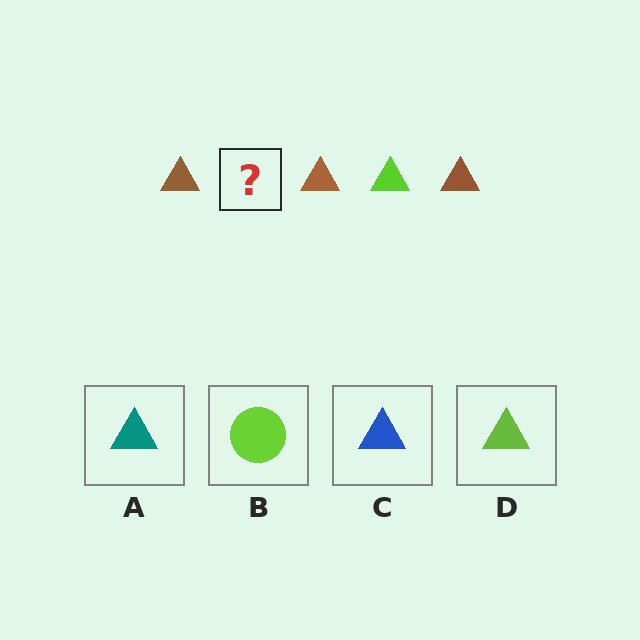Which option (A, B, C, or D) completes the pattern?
D.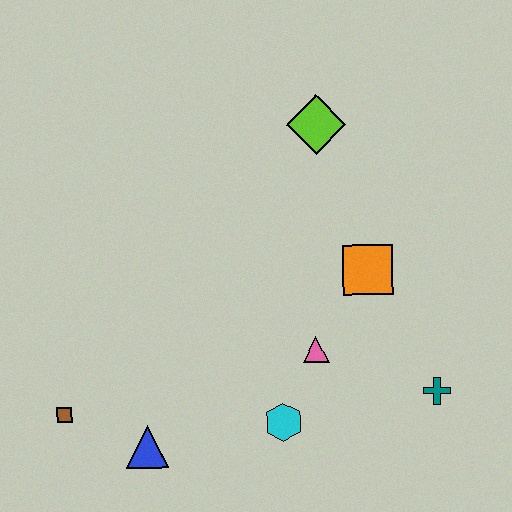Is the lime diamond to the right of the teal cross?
No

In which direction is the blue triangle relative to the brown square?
The blue triangle is to the right of the brown square.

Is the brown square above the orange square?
No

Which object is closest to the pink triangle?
The cyan hexagon is closest to the pink triangle.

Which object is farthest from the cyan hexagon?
The lime diamond is farthest from the cyan hexagon.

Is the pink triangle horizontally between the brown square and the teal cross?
Yes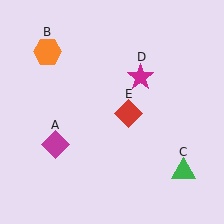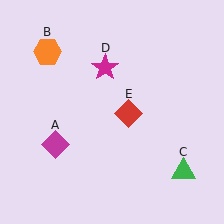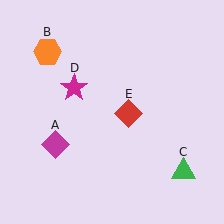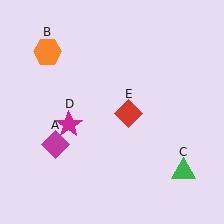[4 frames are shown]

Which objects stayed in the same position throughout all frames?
Magenta diamond (object A) and orange hexagon (object B) and green triangle (object C) and red diamond (object E) remained stationary.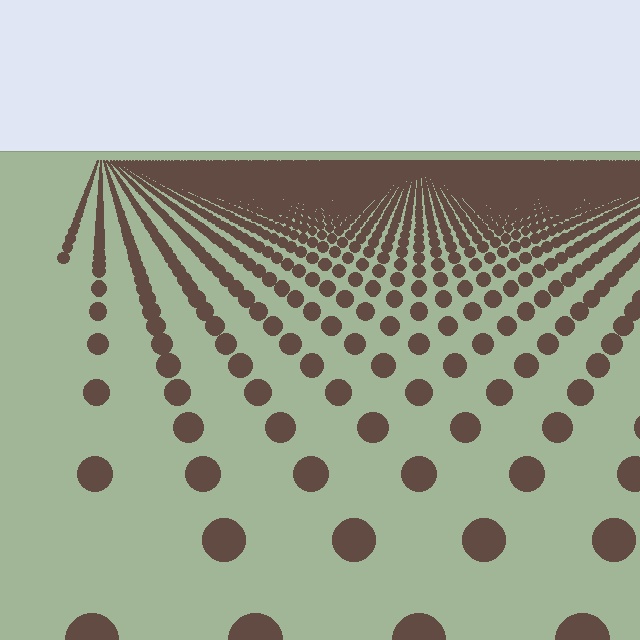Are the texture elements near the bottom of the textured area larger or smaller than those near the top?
Larger. Near the bottom, elements are closer to the viewer and appear at a bigger on-screen size.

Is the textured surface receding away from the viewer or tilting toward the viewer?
The surface is receding away from the viewer. Texture elements get smaller and denser toward the top.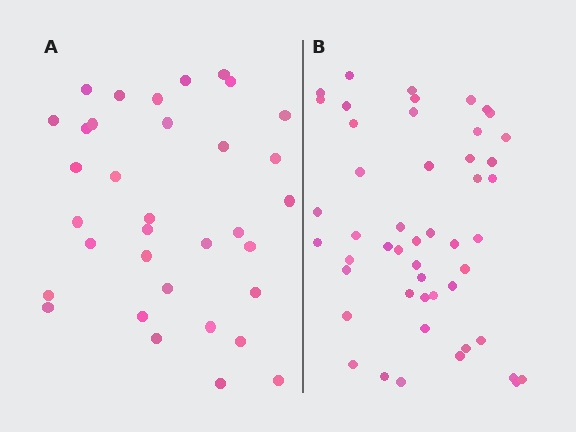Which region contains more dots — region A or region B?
Region B (the right region) has more dots.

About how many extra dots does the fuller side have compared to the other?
Region B has approximately 15 more dots than region A.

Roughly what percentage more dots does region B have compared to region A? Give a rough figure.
About 45% more.